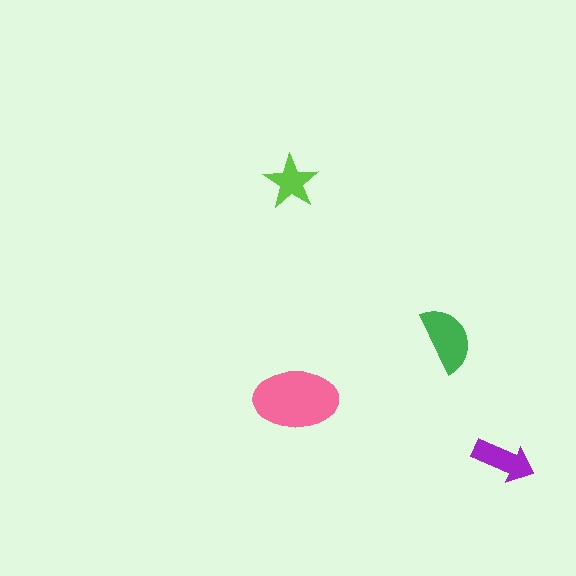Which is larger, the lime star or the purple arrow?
The purple arrow.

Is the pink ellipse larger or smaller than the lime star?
Larger.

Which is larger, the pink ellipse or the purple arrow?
The pink ellipse.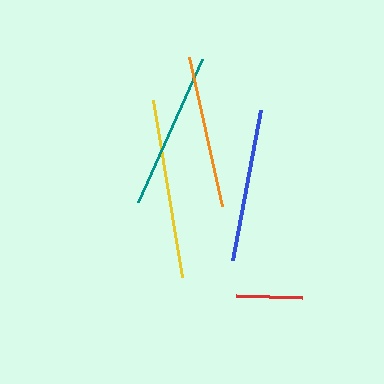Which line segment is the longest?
The yellow line is the longest at approximately 180 pixels.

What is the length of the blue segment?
The blue segment is approximately 153 pixels long.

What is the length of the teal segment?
The teal segment is approximately 157 pixels long.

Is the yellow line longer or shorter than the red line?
The yellow line is longer than the red line.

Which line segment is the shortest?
The red line is the shortest at approximately 66 pixels.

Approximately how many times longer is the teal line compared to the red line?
The teal line is approximately 2.4 times the length of the red line.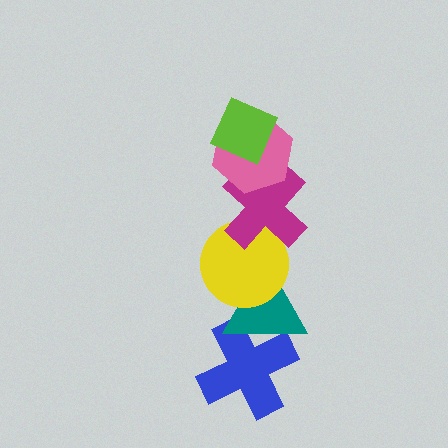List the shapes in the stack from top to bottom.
From top to bottom: the lime diamond, the pink hexagon, the magenta cross, the yellow circle, the teal triangle, the blue cross.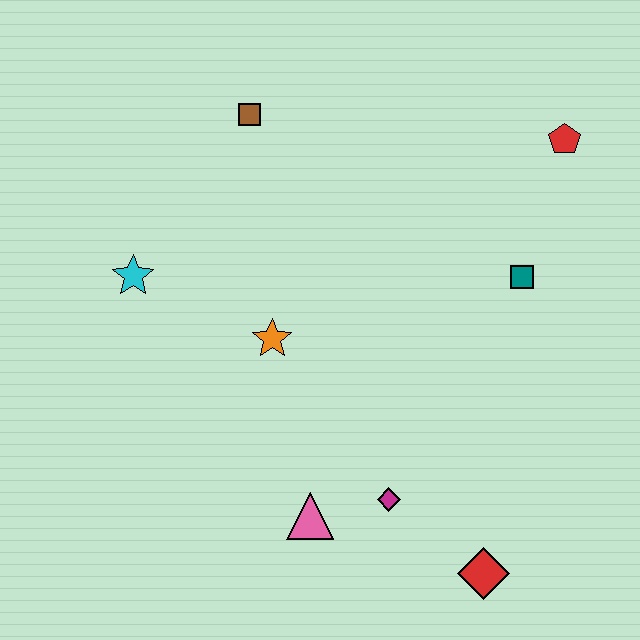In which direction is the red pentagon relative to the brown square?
The red pentagon is to the right of the brown square.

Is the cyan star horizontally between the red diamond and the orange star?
No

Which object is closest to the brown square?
The cyan star is closest to the brown square.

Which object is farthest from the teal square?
The cyan star is farthest from the teal square.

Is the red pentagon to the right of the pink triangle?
Yes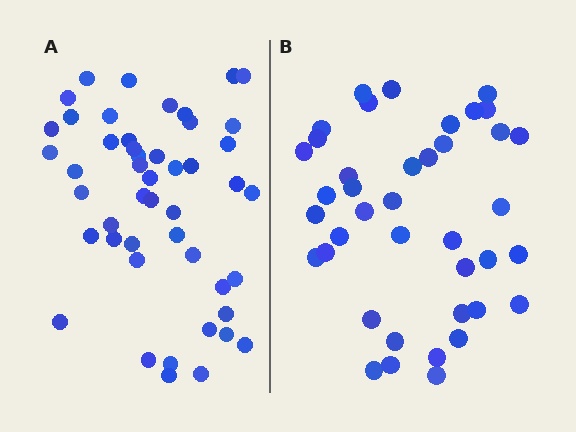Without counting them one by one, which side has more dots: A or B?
Region A (the left region) has more dots.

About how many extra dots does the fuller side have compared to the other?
Region A has roughly 8 or so more dots than region B.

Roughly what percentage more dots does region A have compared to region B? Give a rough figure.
About 20% more.